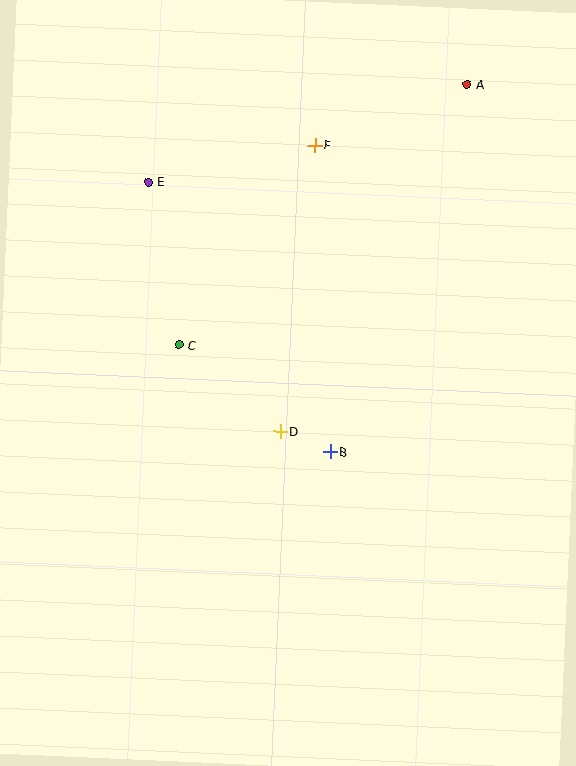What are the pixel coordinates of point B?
Point B is at (330, 452).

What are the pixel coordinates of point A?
Point A is at (467, 85).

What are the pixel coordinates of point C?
Point C is at (179, 345).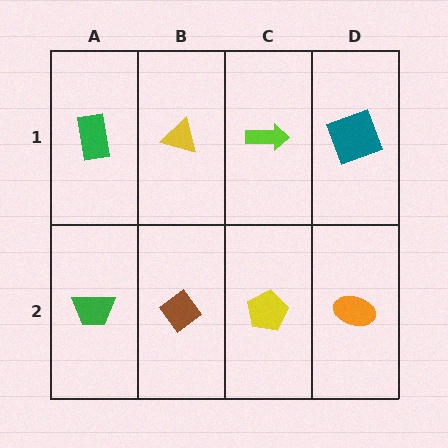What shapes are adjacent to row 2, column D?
A teal square (row 1, column D), a yellow pentagon (row 2, column C).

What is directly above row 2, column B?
A yellow triangle.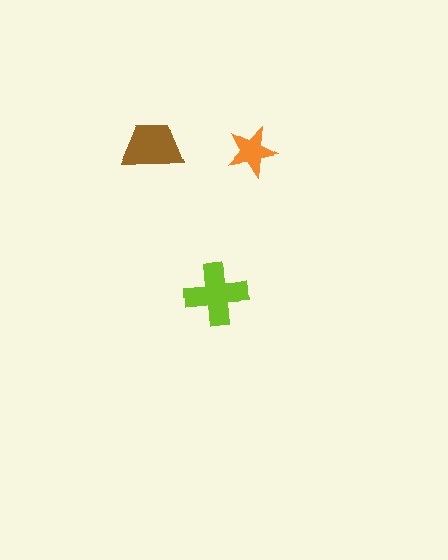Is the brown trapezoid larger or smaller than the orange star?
Larger.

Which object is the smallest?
The orange star.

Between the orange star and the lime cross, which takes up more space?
The lime cross.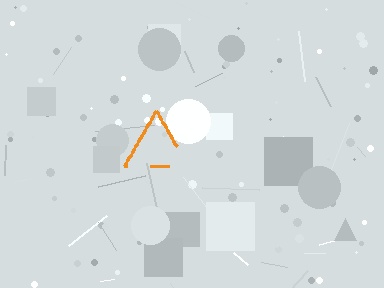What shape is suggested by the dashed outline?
The dashed outline suggests a triangle.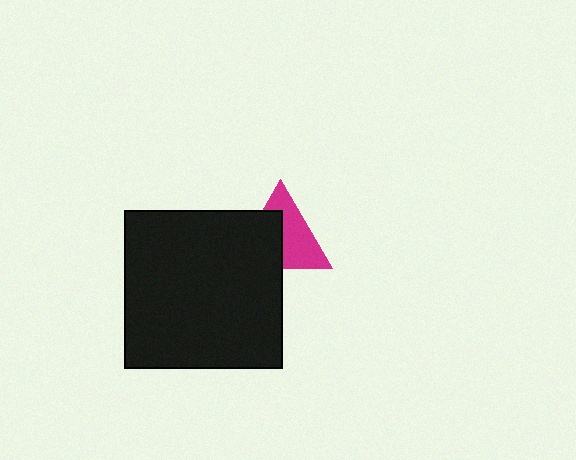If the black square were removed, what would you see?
You would see the complete magenta triangle.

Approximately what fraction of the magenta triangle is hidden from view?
Roughly 48% of the magenta triangle is hidden behind the black square.